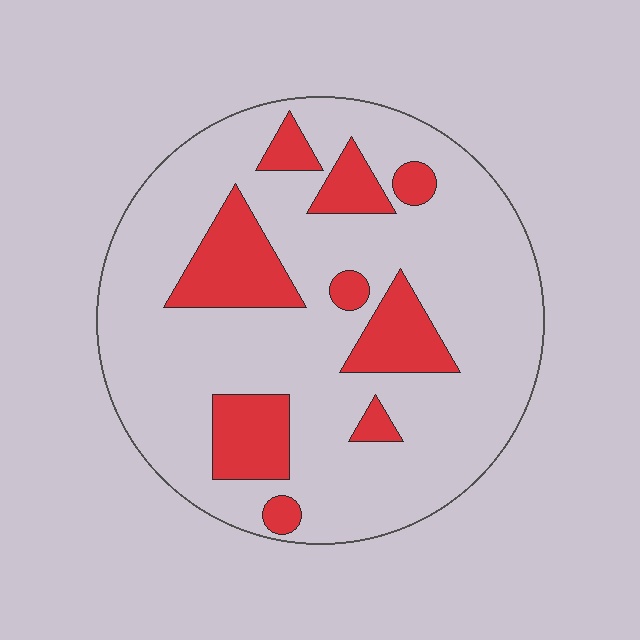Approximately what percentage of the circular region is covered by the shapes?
Approximately 20%.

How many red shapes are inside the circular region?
9.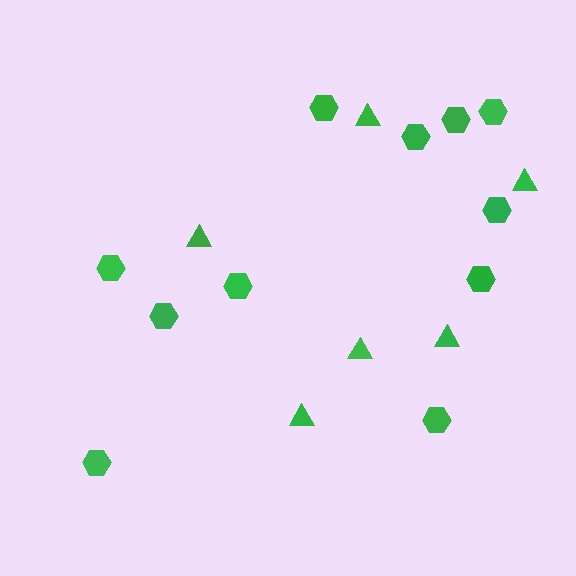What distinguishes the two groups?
There are 2 groups: one group of hexagons (11) and one group of triangles (6).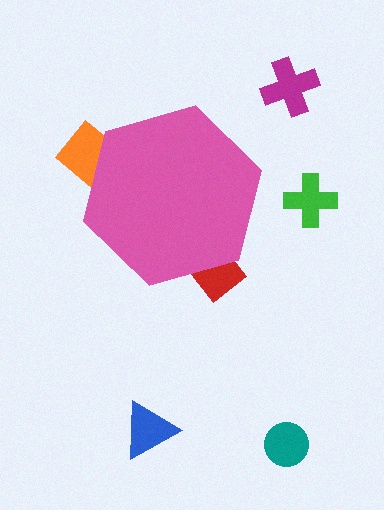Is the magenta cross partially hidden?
No, the magenta cross is fully visible.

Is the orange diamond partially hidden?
Yes, the orange diamond is partially hidden behind the pink hexagon.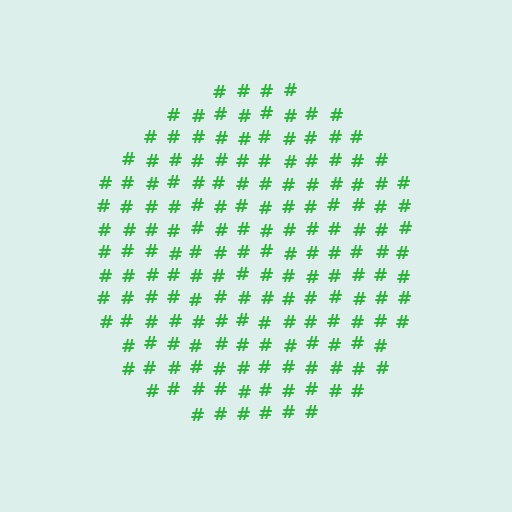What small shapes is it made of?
It is made of small hash symbols.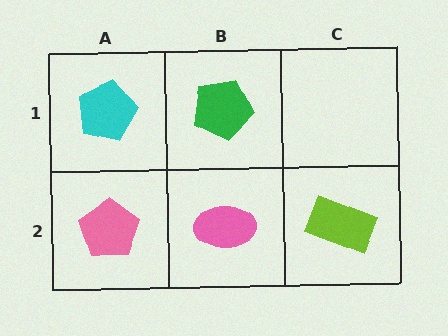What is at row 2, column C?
A lime rectangle.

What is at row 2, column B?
A pink ellipse.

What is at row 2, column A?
A pink pentagon.